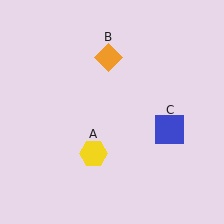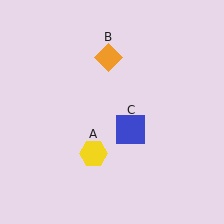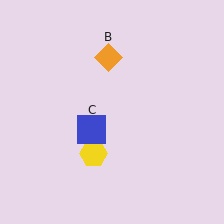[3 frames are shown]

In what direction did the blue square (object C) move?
The blue square (object C) moved left.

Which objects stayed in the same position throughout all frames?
Yellow hexagon (object A) and orange diamond (object B) remained stationary.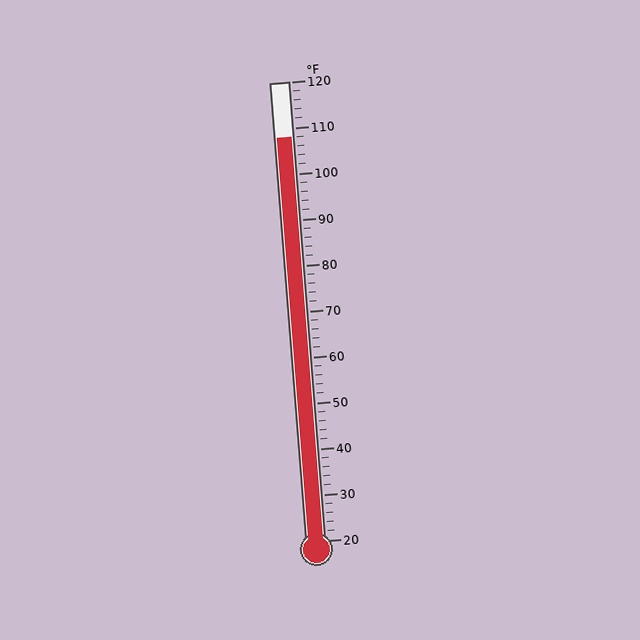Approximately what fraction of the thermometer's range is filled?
The thermometer is filled to approximately 90% of its range.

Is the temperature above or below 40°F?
The temperature is above 40°F.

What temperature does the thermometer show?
The thermometer shows approximately 108°F.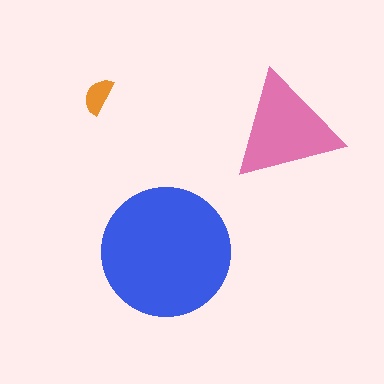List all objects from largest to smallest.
The blue circle, the pink triangle, the orange semicircle.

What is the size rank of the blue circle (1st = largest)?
1st.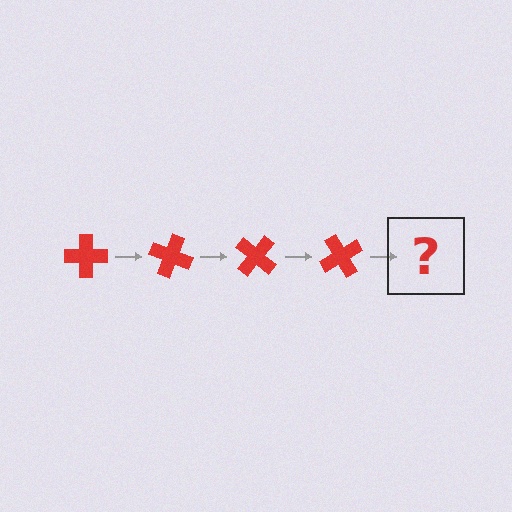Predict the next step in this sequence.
The next step is a red cross rotated 80 degrees.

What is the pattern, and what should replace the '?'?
The pattern is that the cross rotates 20 degrees each step. The '?' should be a red cross rotated 80 degrees.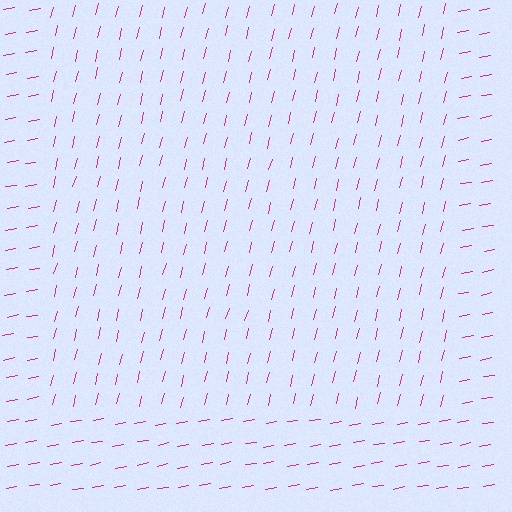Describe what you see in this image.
The image is filled with small magenta line segments. A rectangle region in the image has lines oriented differently from the surrounding lines, creating a visible texture boundary.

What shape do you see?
I see a rectangle.